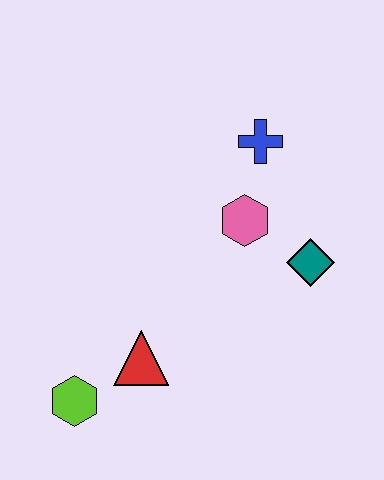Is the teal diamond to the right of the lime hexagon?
Yes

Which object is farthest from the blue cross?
The lime hexagon is farthest from the blue cross.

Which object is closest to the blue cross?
The pink hexagon is closest to the blue cross.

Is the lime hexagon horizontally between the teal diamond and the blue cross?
No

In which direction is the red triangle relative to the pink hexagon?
The red triangle is below the pink hexagon.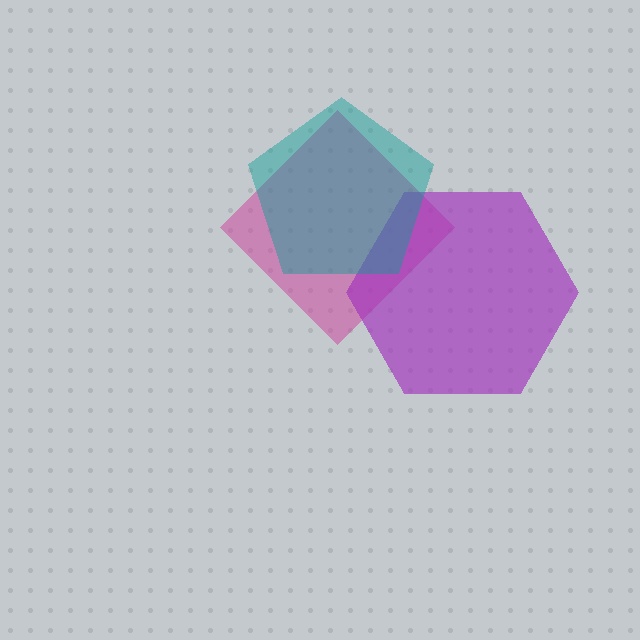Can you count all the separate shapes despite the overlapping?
Yes, there are 3 separate shapes.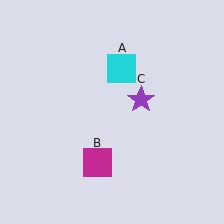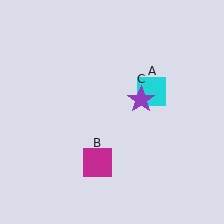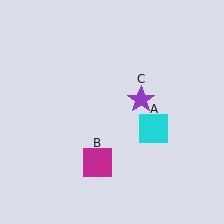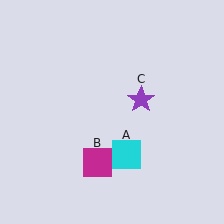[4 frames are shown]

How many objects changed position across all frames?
1 object changed position: cyan square (object A).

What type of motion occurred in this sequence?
The cyan square (object A) rotated clockwise around the center of the scene.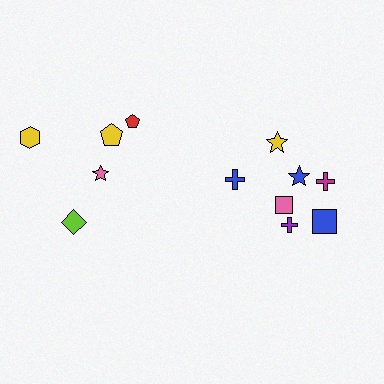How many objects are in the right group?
There are 7 objects.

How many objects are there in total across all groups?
There are 12 objects.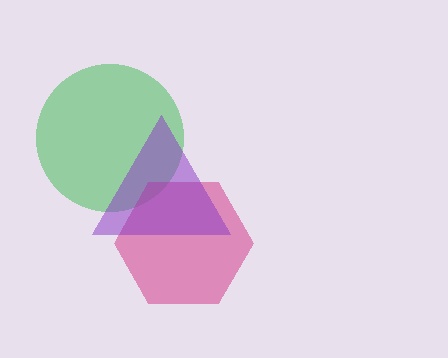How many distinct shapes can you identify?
There are 3 distinct shapes: a green circle, a magenta hexagon, a purple triangle.